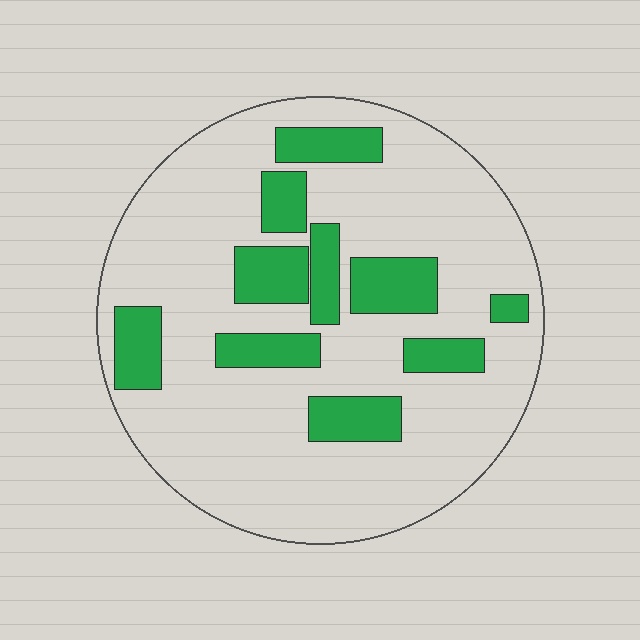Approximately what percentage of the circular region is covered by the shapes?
Approximately 20%.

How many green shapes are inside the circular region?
10.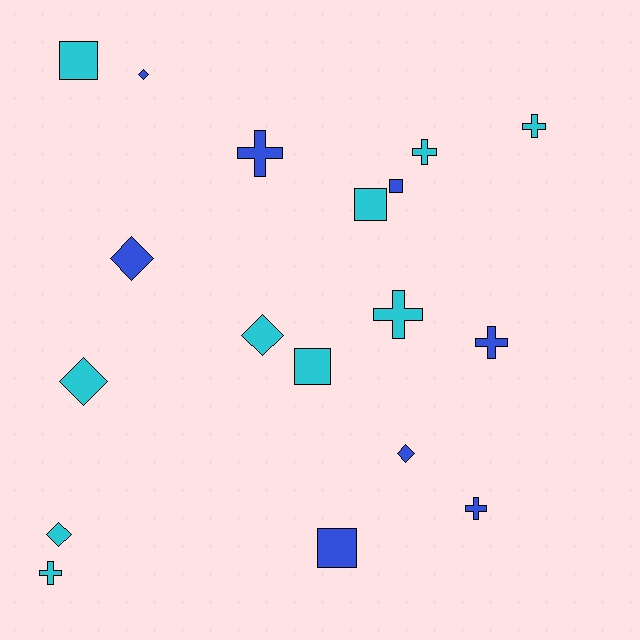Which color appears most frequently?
Cyan, with 10 objects.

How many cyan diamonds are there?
There are 3 cyan diamonds.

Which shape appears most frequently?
Cross, with 7 objects.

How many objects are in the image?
There are 18 objects.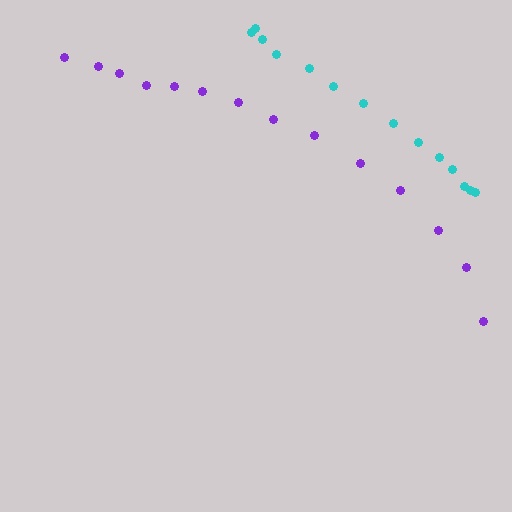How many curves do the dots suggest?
There are 2 distinct paths.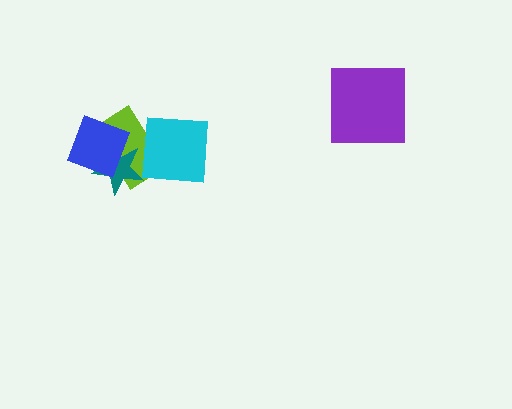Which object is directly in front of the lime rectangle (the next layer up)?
The teal star is directly in front of the lime rectangle.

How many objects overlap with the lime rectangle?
3 objects overlap with the lime rectangle.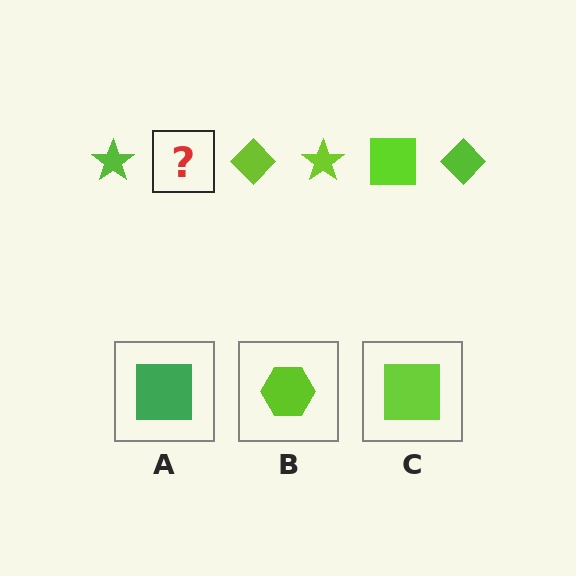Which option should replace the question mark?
Option C.